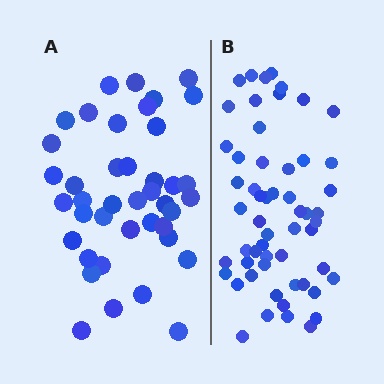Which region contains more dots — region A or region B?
Region B (the right region) has more dots.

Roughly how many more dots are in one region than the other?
Region B has approximately 15 more dots than region A.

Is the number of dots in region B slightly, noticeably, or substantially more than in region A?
Region B has noticeably more, but not dramatically so. The ratio is roughly 1.4 to 1.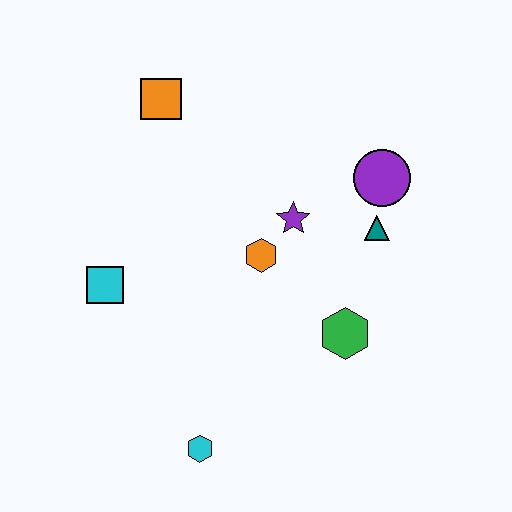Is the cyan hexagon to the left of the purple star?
Yes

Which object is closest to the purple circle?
The teal triangle is closest to the purple circle.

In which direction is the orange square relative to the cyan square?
The orange square is above the cyan square.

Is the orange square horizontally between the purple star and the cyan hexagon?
No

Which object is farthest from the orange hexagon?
The cyan hexagon is farthest from the orange hexagon.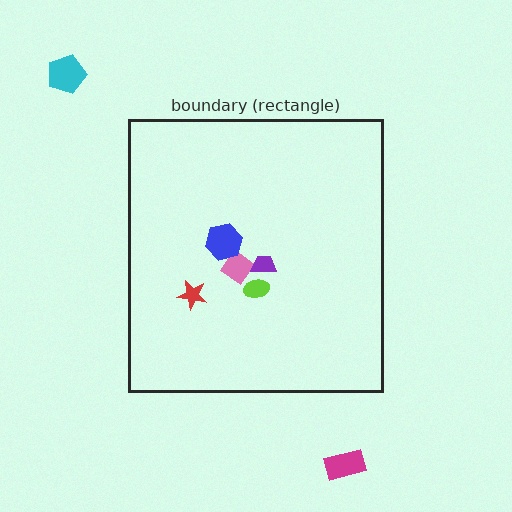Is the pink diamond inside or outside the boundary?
Inside.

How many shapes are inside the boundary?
5 inside, 2 outside.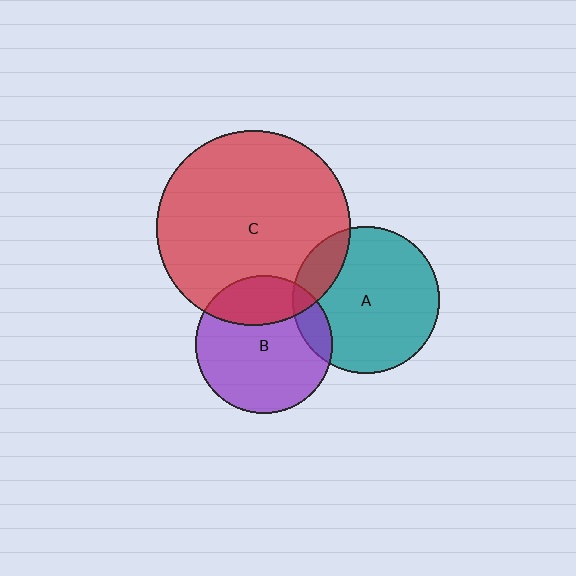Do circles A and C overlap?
Yes.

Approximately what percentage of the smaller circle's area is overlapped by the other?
Approximately 15%.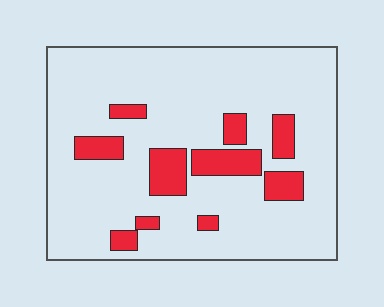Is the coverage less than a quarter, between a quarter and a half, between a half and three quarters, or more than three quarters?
Less than a quarter.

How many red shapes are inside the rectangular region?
10.